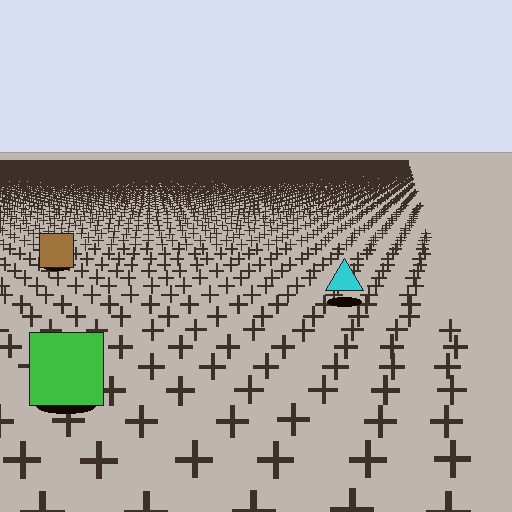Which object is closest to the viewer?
The green square is closest. The texture marks near it are larger and more spread out.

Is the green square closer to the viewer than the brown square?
Yes. The green square is closer — you can tell from the texture gradient: the ground texture is coarser near it.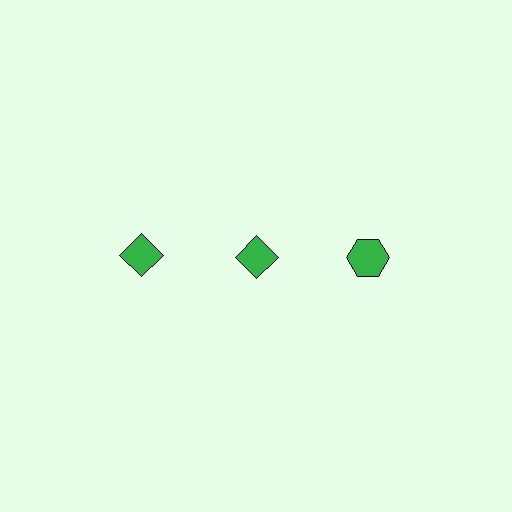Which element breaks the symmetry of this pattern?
The green hexagon in the top row, center column breaks the symmetry. All other shapes are green diamonds.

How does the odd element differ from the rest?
It has a different shape: hexagon instead of diamond.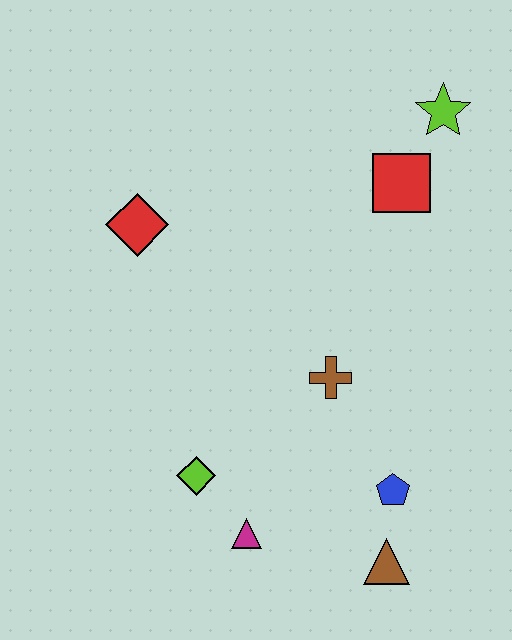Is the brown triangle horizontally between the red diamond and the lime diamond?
No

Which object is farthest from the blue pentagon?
The lime star is farthest from the blue pentagon.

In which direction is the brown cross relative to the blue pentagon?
The brown cross is above the blue pentagon.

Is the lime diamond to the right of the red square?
No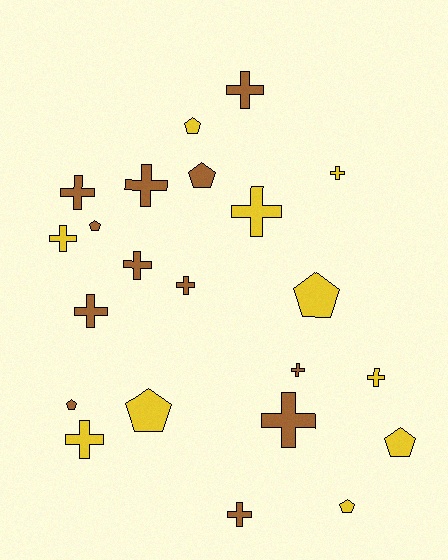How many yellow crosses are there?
There are 5 yellow crosses.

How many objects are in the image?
There are 22 objects.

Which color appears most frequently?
Brown, with 12 objects.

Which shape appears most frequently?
Cross, with 14 objects.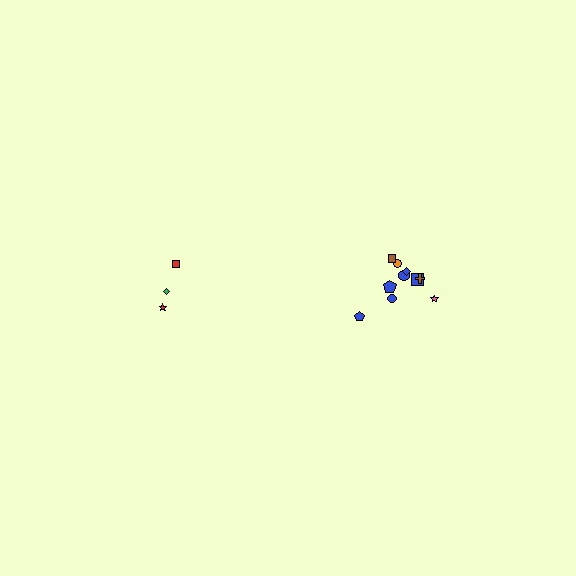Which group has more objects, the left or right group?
The right group.